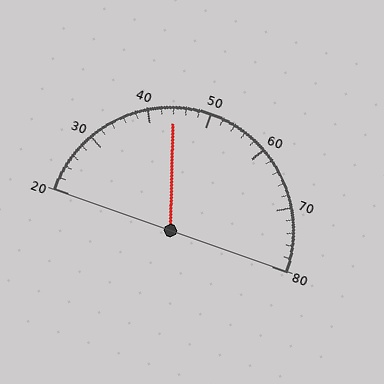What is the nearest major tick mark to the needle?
The nearest major tick mark is 40.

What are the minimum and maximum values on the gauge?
The gauge ranges from 20 to 80.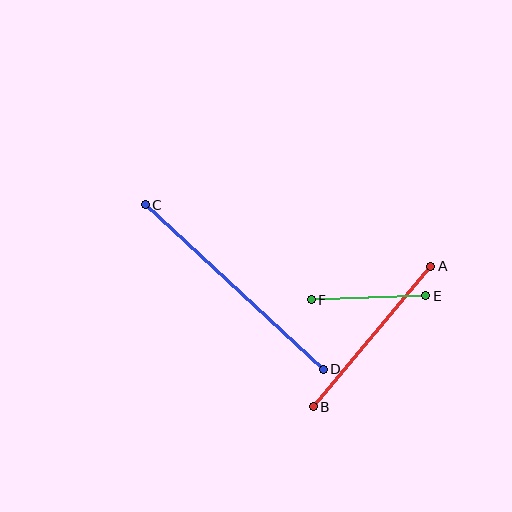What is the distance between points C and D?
The distance is approximately 243 pixels.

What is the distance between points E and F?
The distance is approximately 115 pixels.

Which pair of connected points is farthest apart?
Points C and D are farthest apart.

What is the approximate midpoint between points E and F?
The midpoint is at approximately (368, 298) pixels.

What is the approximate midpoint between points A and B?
The midpoint is at approximately (372, 336) pixels.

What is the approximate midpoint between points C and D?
The midpoint is at approximately (234, 287) pixels.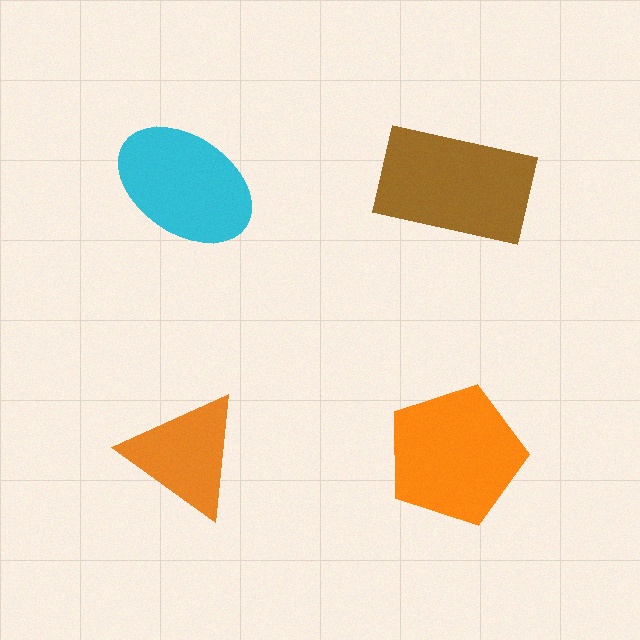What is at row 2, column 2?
An orange pentagon.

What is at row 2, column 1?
An orange triangle.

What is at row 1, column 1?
A cyan ellipse.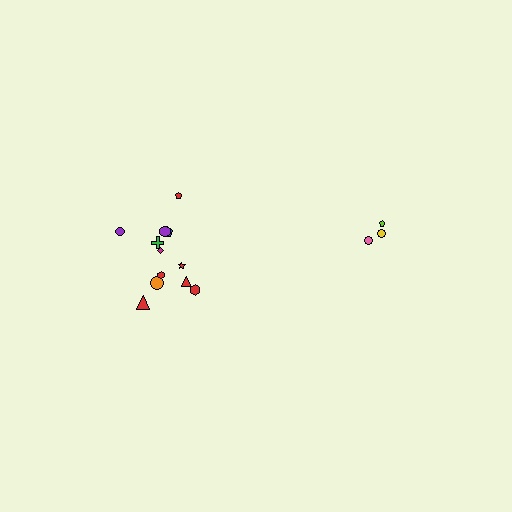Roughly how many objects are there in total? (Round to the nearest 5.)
Roughly 15 objects in total.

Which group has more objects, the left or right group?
The left group.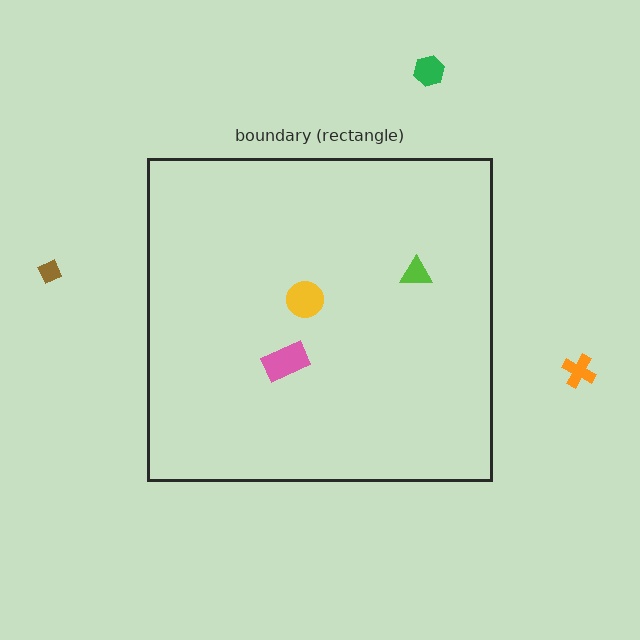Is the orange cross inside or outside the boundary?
Outside.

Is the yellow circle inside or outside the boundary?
Inside.